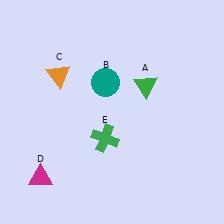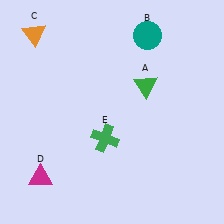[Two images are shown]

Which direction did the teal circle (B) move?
The teal circle (B) moved up.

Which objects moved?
The objects that moved are: the teal circle (B), the orange triangle (C).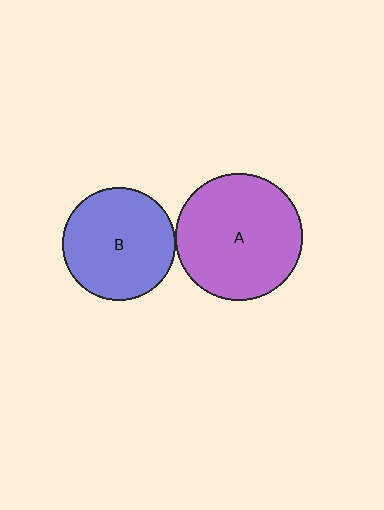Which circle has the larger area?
Circle A (purple).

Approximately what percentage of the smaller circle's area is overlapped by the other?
Approximately 5%.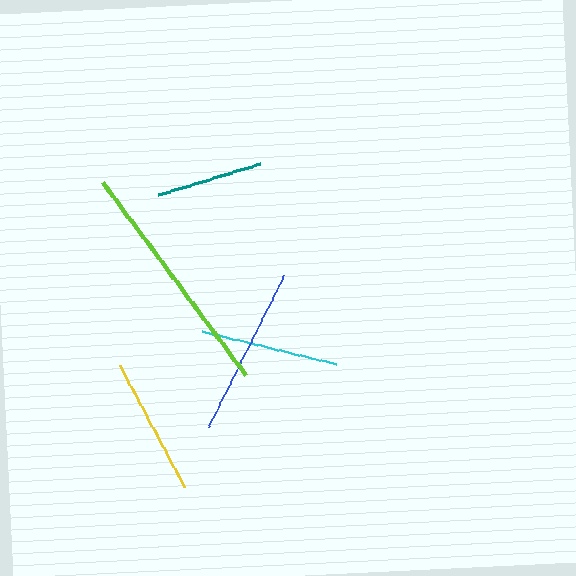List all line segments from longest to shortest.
From longest to shortest: lime, blue, yellow, cyan, teal.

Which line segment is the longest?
The lime line is the longest at approximately 241 pixels.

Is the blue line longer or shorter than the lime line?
The lime line is longer than the blue line.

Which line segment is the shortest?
The teal line is the shortest at approximately 106 pixels.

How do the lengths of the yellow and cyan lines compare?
The yellow and cyan lines are approximately the same length.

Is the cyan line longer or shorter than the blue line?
The blue line is longer than the cyan line.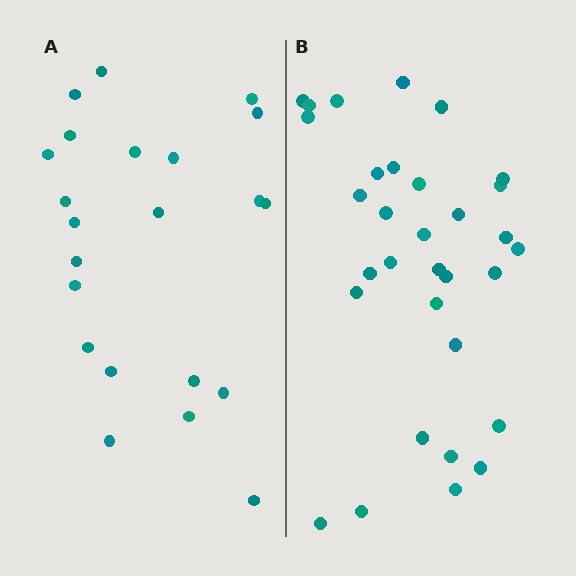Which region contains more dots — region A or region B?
Region B (the right region) has more dots.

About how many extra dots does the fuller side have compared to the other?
Region B has roughly 10 or so more dots than region A.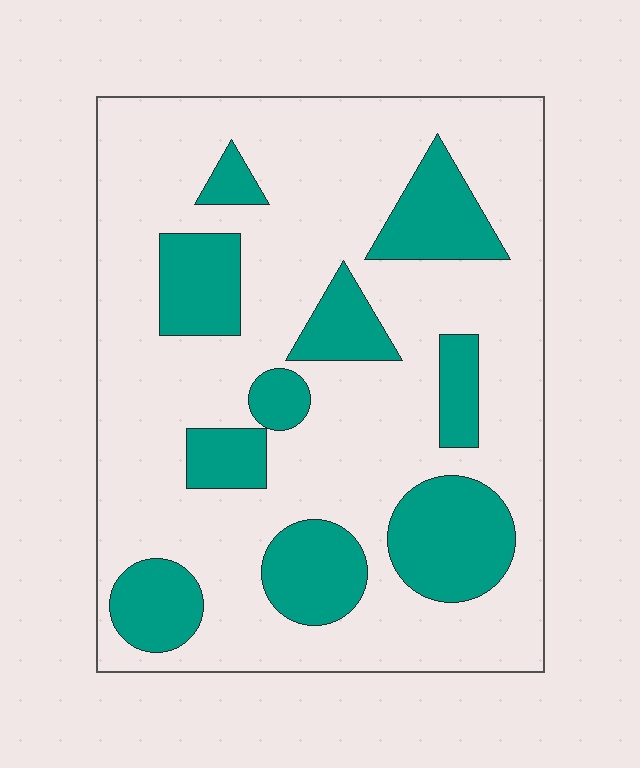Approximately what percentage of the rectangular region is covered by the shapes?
Approximately 25%.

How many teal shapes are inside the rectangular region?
10.